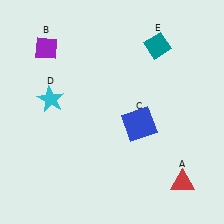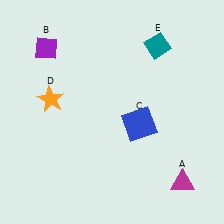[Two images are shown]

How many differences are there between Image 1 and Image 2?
There are 2 differences between the two images.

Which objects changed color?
A changed from red to magenta. D changed from cyan to orange.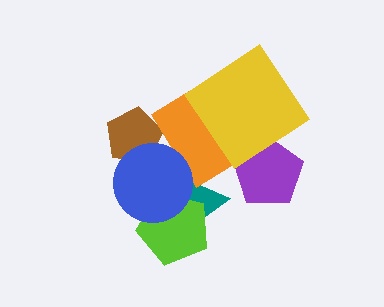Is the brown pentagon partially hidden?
Yes, it is partially covered by another shape.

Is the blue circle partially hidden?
No, no other shape covers it.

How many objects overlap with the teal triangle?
3 objects overlap with the teal triangle.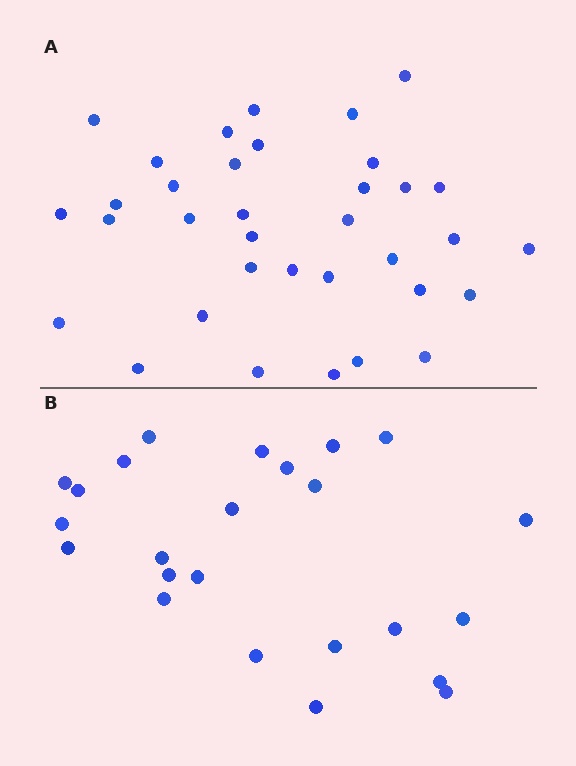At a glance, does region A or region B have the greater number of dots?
Region A (the top region) has more dots.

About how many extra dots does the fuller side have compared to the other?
Region A has roughly 12 or so more dots than region B.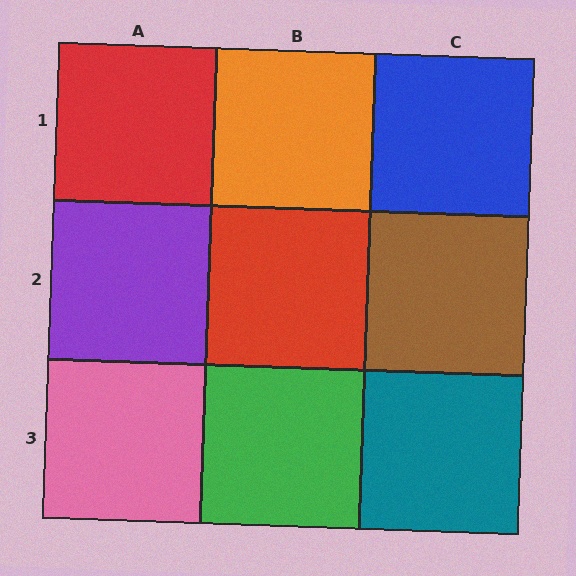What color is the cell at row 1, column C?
Blue.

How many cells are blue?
1 cell is blue.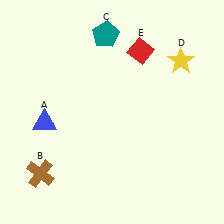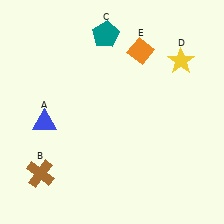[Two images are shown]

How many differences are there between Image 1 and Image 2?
There is 1 difference between the two images.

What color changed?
The diamond (E) changed from red in Image 1 to orange in Image 2.